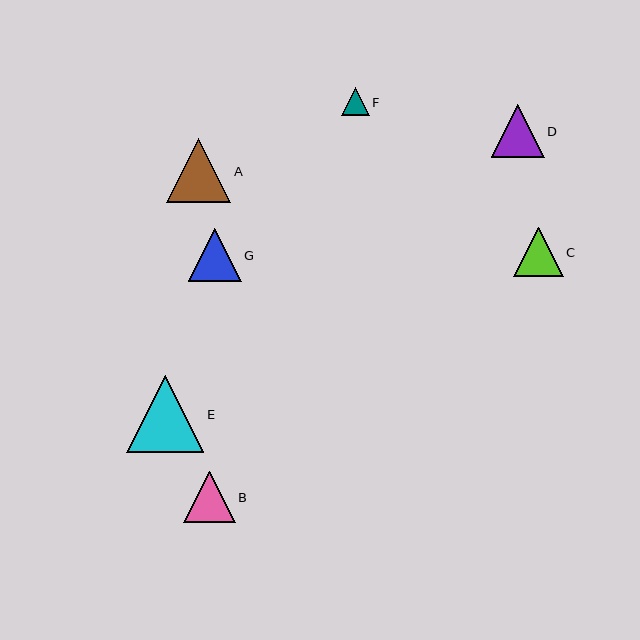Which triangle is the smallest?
Triangle F is the smallest with a size of approximately 28 pixels.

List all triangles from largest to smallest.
From largest to smallest: E, A, G, D, B, C, F.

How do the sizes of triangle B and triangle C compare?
Triangle B and triangle C are approximately the same size.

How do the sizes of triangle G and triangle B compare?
Triangle G and triangle B are approximately the same size.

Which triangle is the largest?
Triangle E is the largest with a size of approximately 77 pixels.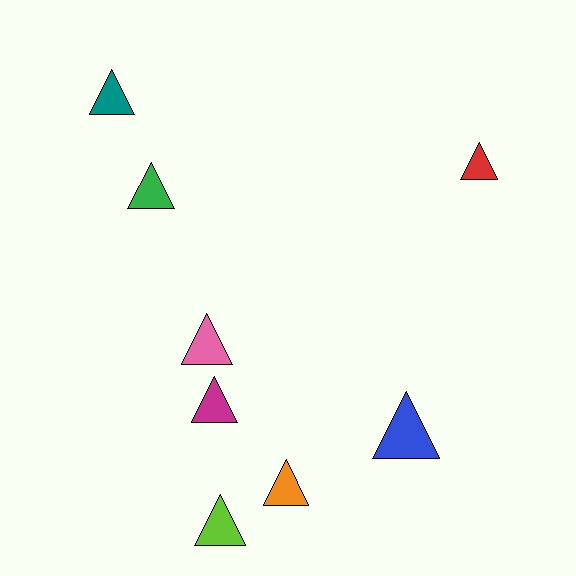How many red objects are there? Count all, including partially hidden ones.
There is 1 red object.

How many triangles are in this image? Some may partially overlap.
There are 8 triangles.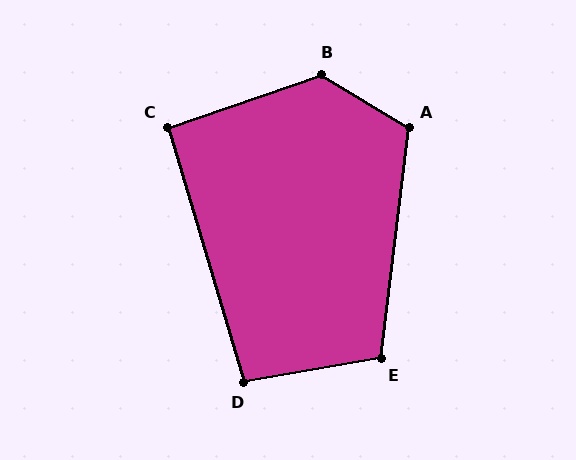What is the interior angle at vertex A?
Approximately 114 degrees (obtuse).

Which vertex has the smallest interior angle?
C, at approximately 92 degrees.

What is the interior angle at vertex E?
Approximately 107 degrees (obtuse).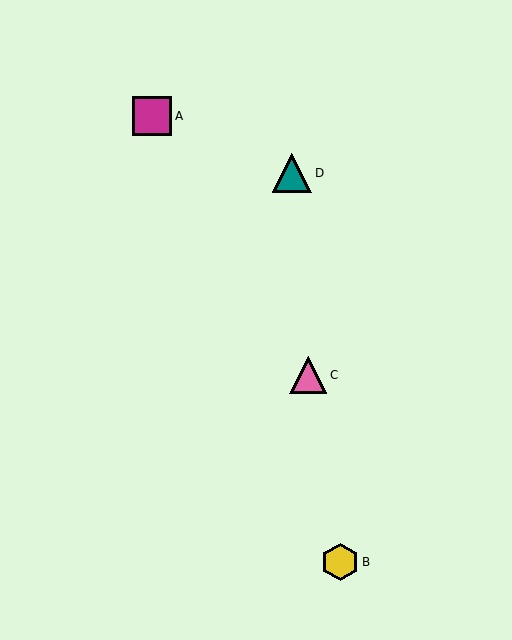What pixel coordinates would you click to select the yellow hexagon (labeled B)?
Click at (340, 562) to select the yellow hexagon B.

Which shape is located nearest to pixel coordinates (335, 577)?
The yellow hexagon (labeled B) at (340, 562) is nearest to that location.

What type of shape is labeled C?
Shape C is a pink triangle.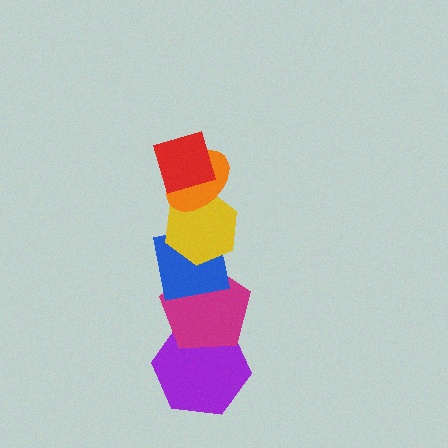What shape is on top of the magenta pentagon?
The blue square is on top of the magenta pentagon.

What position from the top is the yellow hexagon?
The yellow hexagon is 3rd from the top.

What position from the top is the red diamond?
The red diamond is 1st from the top.